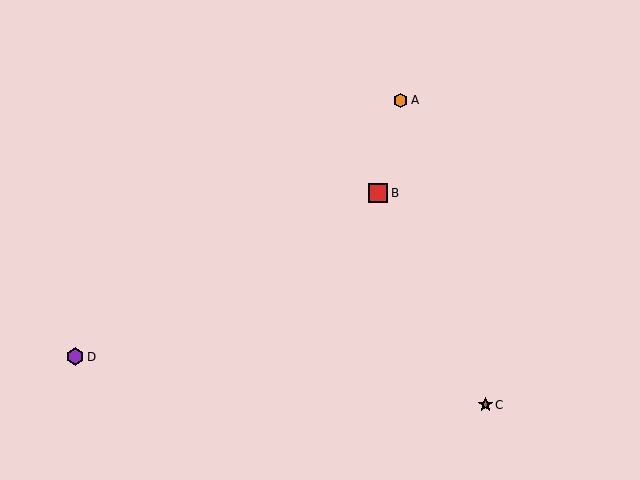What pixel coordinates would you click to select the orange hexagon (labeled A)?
Click at (400, 100) to select the orange hexagon A.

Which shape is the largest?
The red square (labeled B) is the largest.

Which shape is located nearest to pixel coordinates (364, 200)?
The red square (labeled B) at (378, 193) is nearest to that location.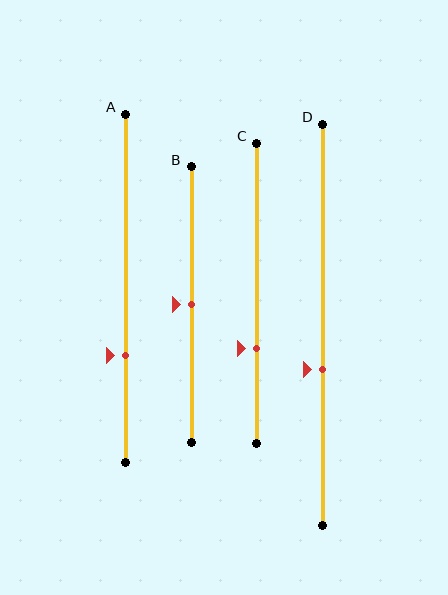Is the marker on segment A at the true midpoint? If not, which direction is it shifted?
No, the marker on segment A is shifted downward by about 19% of the segment length.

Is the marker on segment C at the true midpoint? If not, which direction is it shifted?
No, the marker on segment C is shifted downward by about 18% of the segment length.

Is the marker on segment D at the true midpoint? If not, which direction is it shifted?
No, the marker on segment D is shifted downward by about 11% of the segment length.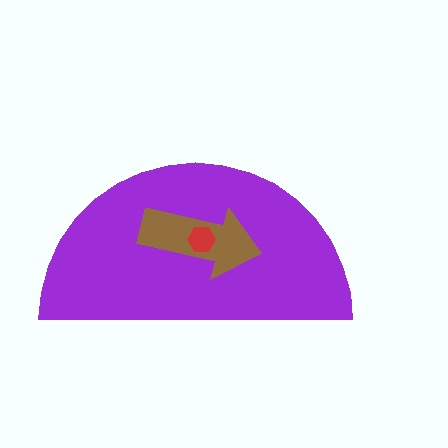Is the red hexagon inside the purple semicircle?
Yes.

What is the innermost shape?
The red hexagon.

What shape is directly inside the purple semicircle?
The brown arrow.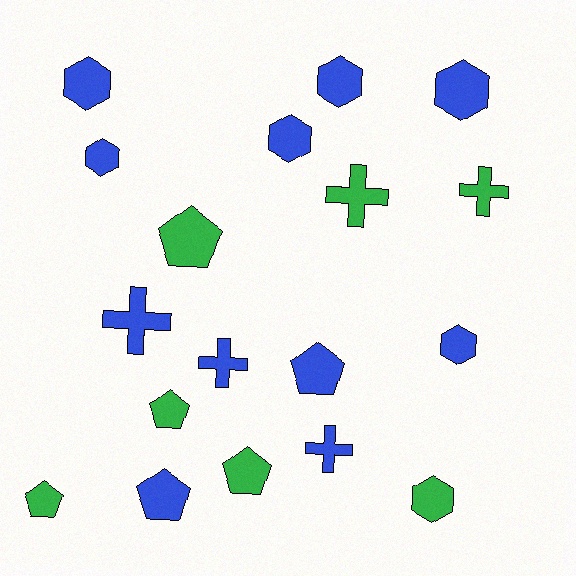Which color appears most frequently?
Blue, with 11 objects.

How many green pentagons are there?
There are 4 green pentagons.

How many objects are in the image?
There are 18 objects.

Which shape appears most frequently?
Hexagon, with 7 objects.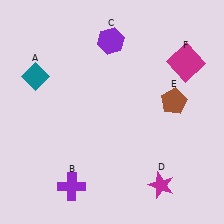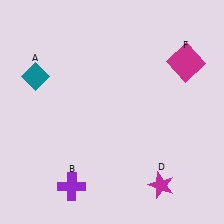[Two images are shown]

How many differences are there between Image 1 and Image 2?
There are 2 differences between the two images.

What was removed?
The purple hexagon (C), the brown pentagon (E) were removed in Image 2.